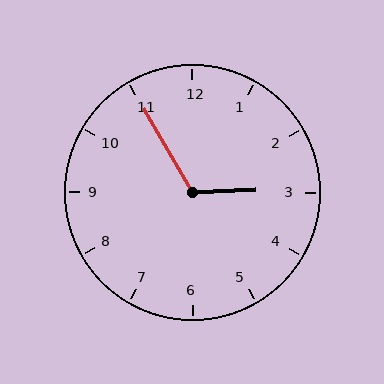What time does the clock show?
2:55.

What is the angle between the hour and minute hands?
Approximately 118 degrees.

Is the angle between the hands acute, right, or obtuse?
It is obtuse.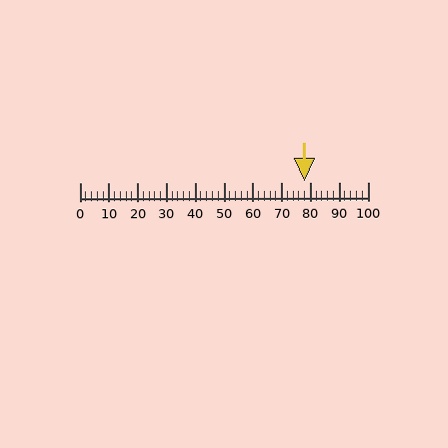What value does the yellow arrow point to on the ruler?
The yellow arrow points to approximately 78.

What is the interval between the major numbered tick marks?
The major tick marks are spaced 10 units apart.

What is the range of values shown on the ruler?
The ruler shows values from 0 to 100.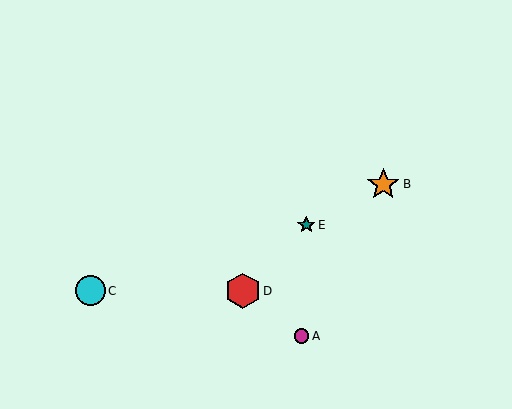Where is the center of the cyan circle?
The center of the cyan circle is at (90, 291).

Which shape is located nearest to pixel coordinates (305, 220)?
The teal star (labeled E) at (306, 225) is nearest to that location.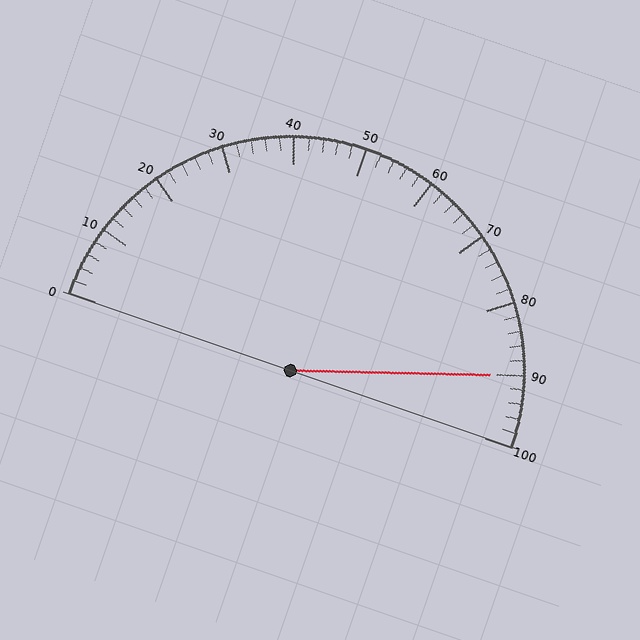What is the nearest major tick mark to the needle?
The nearest major tick mark is 90.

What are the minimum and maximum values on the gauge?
The gauge ranges from 0 to 100.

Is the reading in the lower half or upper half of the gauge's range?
The reading is in the upper half of the range (0 to 100).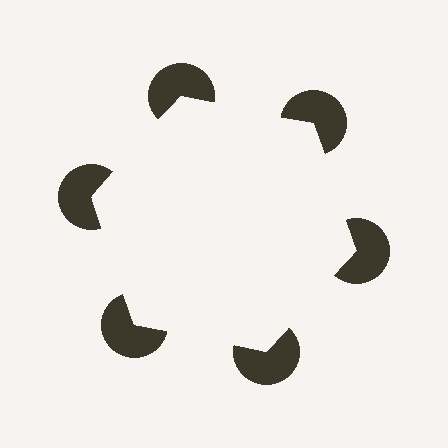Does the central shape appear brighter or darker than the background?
It typically appears slightly brighter than the background, even though no actual brightness change is drawn.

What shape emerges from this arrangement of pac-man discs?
An illusory hexagon — its edges are inferred from the aligned wedge cuts in the pac-man discs, not physically drawn.